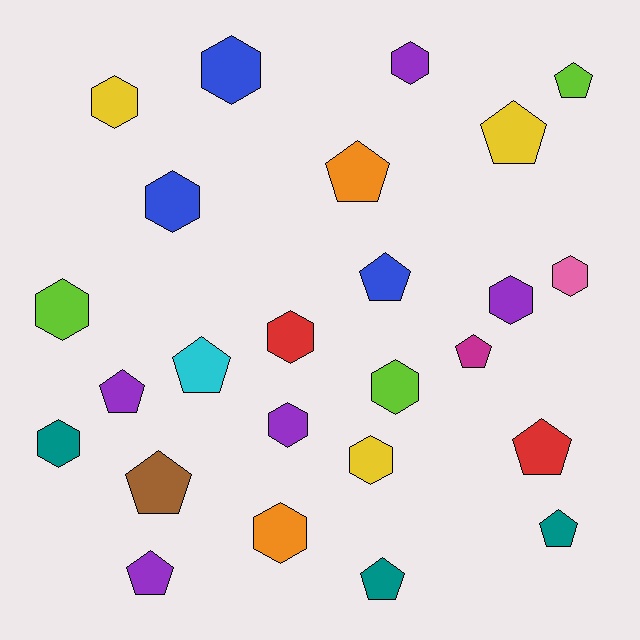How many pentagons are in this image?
There are 12 pentagons.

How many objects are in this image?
There are 25 objects.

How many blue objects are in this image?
There are 3 blue objects.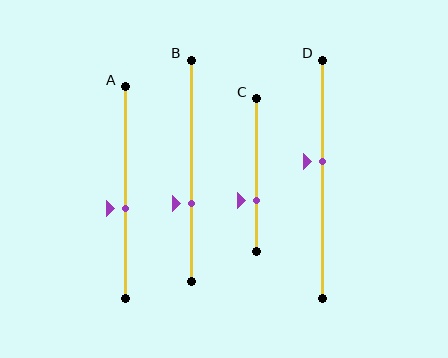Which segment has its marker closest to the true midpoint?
Segment D has its marker closest to the true midpoint.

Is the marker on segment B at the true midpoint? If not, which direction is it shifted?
No, the marker on segment B is shifted downward by about 15% of the segment length.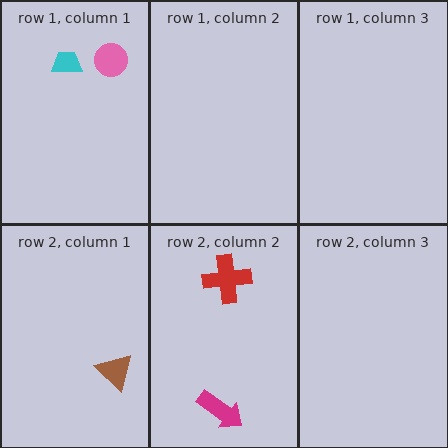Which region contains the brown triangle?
The row 2, column 1 region.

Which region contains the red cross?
The row 2, column 2 region.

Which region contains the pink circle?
The row 1, column 1 region.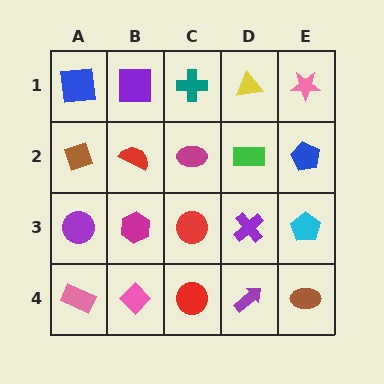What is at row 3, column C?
A red circle.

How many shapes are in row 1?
5 shapes.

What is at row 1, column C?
A teal cross.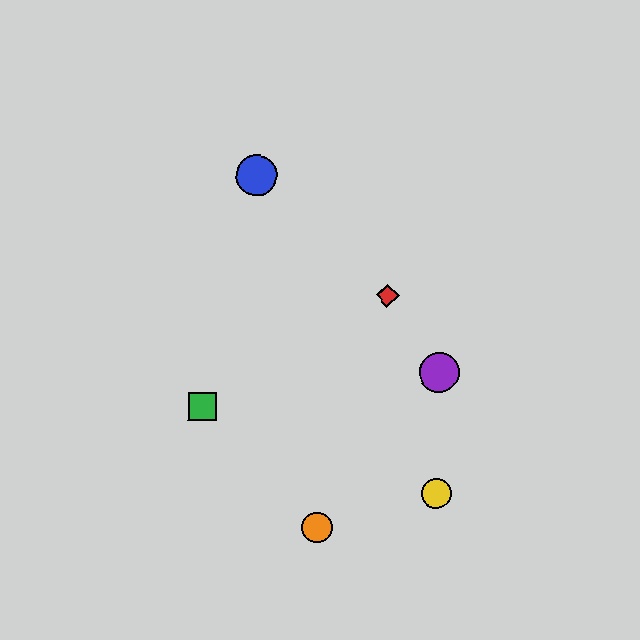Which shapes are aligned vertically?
The yellow circle, the purple circle are aligned vertically.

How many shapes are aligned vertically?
2 shapes (the yellow circle, the purple circle) are aligned vertically.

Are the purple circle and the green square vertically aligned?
No, the purple circle is at x≈439 and the green square is at x≈203.